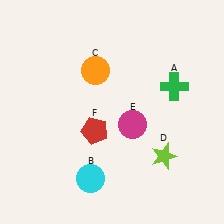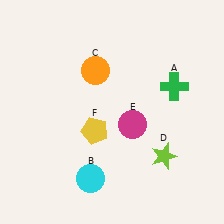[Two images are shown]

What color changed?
The pentagon (F) changed from red in Image 1 to yellow in Image 2.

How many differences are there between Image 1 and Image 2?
There is 1 difference between the two images.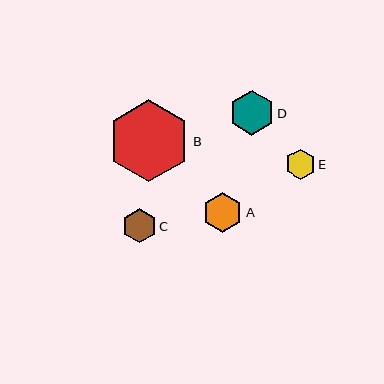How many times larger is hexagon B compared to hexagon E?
Hexagon B is approximately 2.7 times the size of hexagon E.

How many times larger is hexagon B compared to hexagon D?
Hexagon B is approximately 1.8 times the size of hexagon D.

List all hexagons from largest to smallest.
From largest to smallest: B, D, A, C, E.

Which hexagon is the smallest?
Hexagon E is the smallest with a size of approximately 30 pixels.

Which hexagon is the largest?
Hexagon B is the largest with a size of approximately 82 pixels.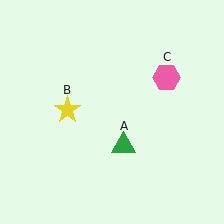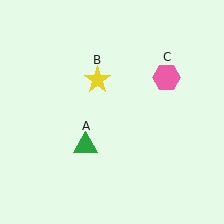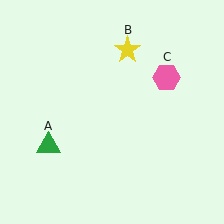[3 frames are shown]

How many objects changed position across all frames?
2 objects changed position: green triangle (object A), yellow star (object B).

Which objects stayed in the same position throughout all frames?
Pink hexagon (object C) remained stationary.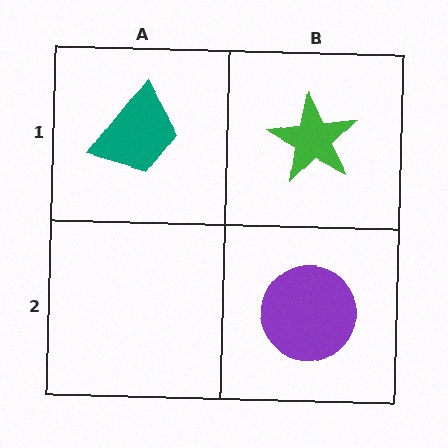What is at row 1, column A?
A teal trapezoid.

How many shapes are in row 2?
1 shape.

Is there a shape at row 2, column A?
No, that cell is empty.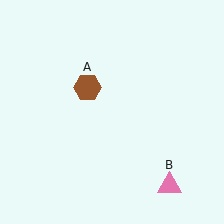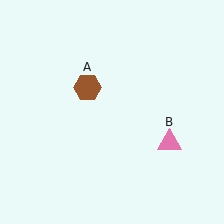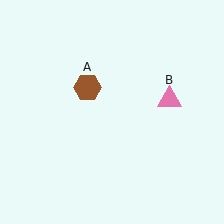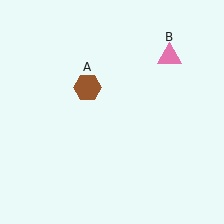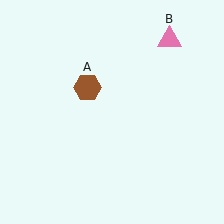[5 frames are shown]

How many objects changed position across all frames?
1 object changed position: pink triangle (object B).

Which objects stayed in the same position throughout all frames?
Brown hexagon (object A) remained stationary.